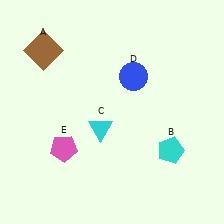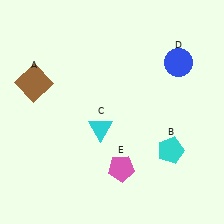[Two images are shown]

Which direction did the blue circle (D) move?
The blue circle (D) moved right.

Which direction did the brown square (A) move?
The brown square (A) moved down.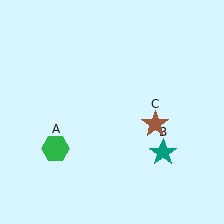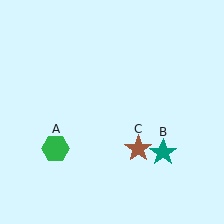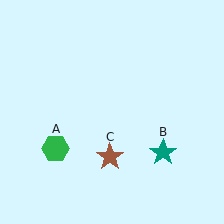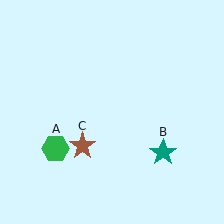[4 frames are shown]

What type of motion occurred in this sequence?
The brown star (object C) rotated clockwise around the center of the scene.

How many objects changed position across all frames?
1 object changed position: brown star (object C).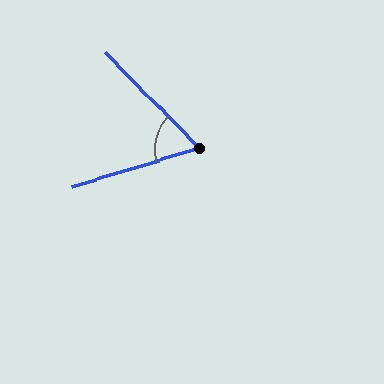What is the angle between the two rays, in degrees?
Approximately 62 degrees.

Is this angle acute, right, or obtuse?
It is acute.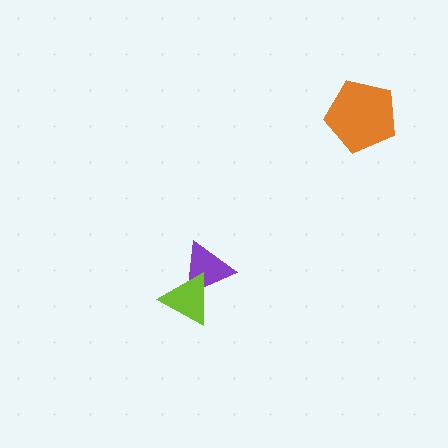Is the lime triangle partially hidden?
No, no other shape covers it.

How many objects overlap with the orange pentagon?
0 objects overlap with the orange pentagon.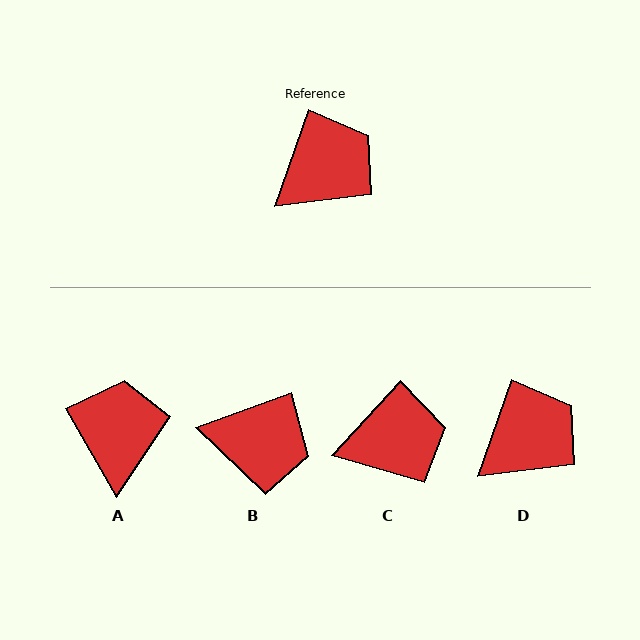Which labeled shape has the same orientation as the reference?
D.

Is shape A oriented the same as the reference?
No, it is off by about 49 degrees.